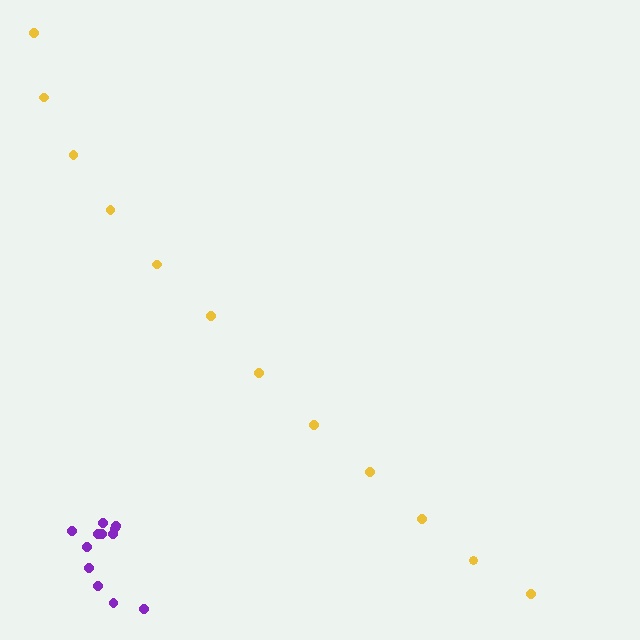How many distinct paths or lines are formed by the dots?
There are 2 distinct paths.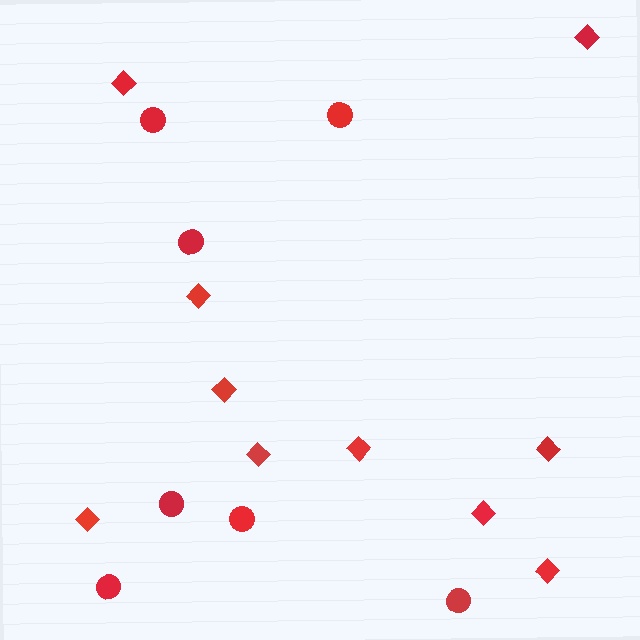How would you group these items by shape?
There are 2 groups: one group of diamonds (10) and one group of circles (7).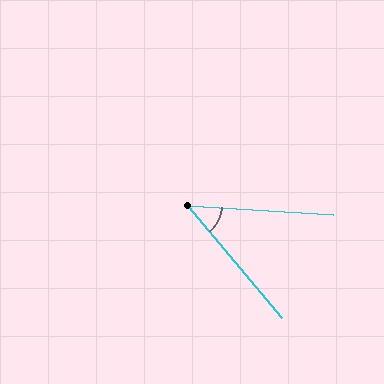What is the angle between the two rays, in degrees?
Approximately 46 degrees.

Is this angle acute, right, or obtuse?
It is acute.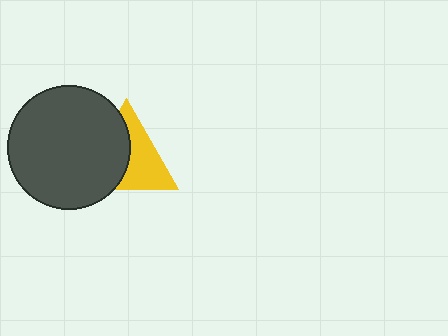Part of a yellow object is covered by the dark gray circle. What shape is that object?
It is a triangle.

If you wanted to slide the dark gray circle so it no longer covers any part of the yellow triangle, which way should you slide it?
Slide it left — that is the most direct way to separate the two shapes.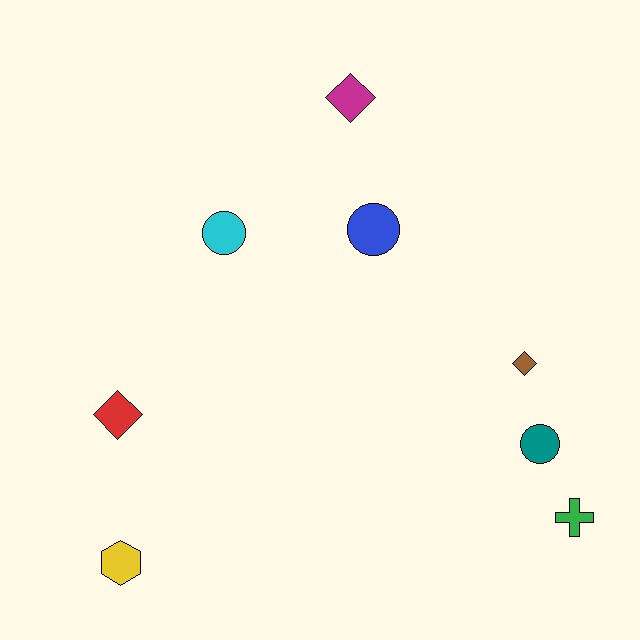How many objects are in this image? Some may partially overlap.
There are 8 objects.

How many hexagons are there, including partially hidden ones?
There is 1 hexagon.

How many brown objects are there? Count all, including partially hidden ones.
There is 1 brown object.